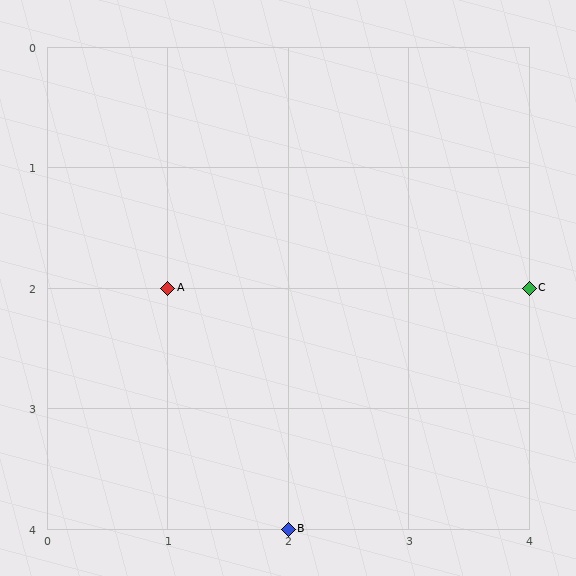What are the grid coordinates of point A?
Point A is at grid coordinates (1, 2).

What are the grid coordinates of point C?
Point C is at grid coordinates (4, 2).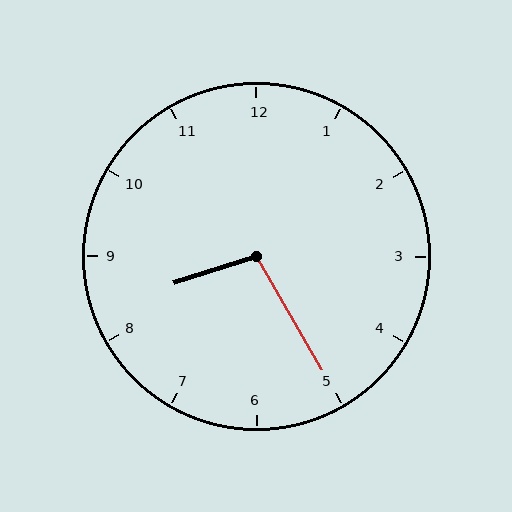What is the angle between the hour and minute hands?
Approximately 102 degrees.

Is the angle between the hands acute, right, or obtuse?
It is obtuse.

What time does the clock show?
8:25.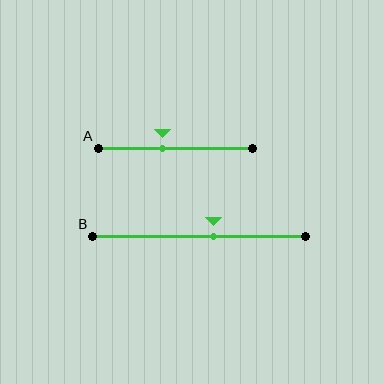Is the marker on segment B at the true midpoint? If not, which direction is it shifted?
No, the marker on segment B is shifted to the right by about 7% of the segment length.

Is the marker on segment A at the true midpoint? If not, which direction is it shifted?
No, the marker on segment A is shifted to the left by about 9% of the segment length.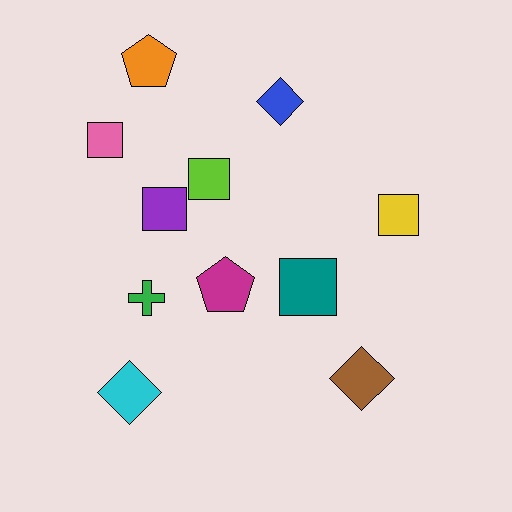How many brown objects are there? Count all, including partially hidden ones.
There is 1 brown object.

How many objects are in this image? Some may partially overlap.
There are 11 objects.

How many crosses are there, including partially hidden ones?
There is 1 cross.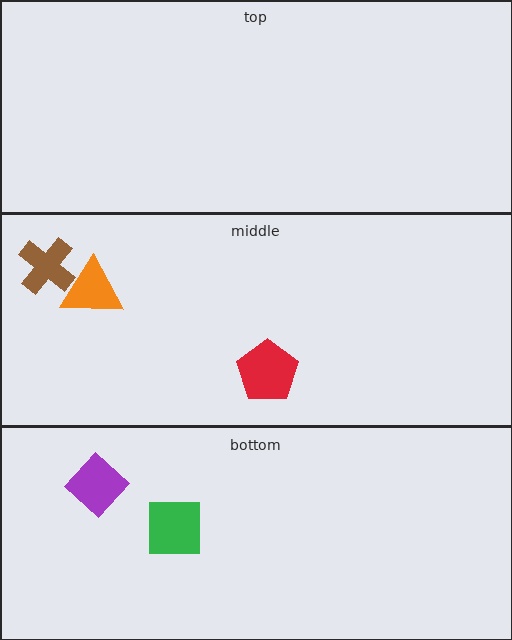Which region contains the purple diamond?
The bottom region.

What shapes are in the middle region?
The orange triangle, the brown cross, the red pentagon.